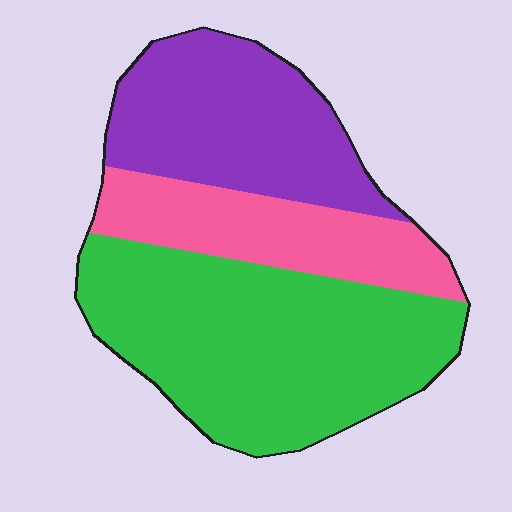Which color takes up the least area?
Pink, at roughly 20%.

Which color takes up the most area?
Green, at roughly 50%.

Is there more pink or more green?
Green.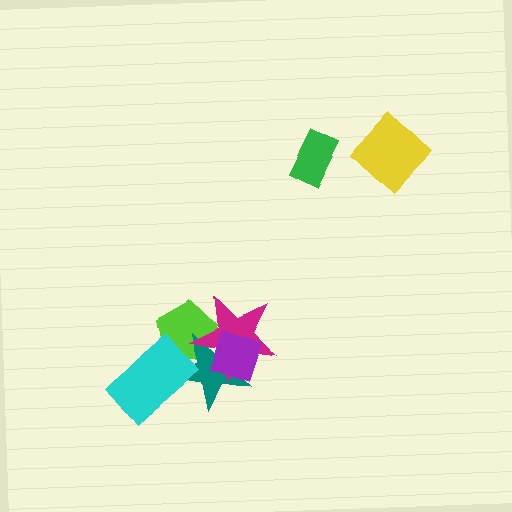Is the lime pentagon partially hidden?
Yes, it is partially covered by another shape.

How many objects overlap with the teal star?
4 objects overlap with the teal star.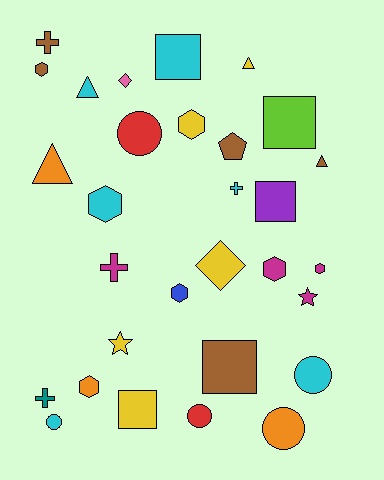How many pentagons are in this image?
There is 1 pentagon.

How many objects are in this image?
There are 30 objects.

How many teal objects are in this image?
There is 1 teal object.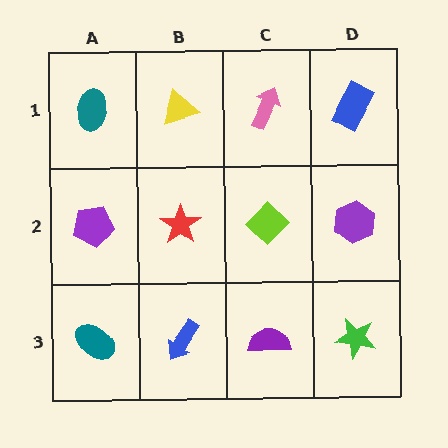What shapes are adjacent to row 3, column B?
A red star (row 2, column B), a teal ellipse (row 3, column A), a purple semicircle (row 3, column C).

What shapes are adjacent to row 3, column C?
A lime diamond (row 2, column C), a blue arrow (row 3, column B), a green star (row 3, column D).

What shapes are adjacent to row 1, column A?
A purple pentagon (row 2, column A), a yellow triangle (row 1, column B).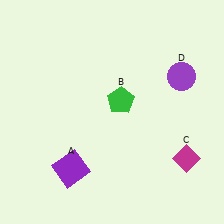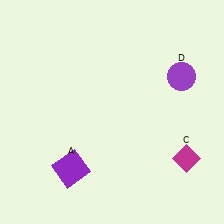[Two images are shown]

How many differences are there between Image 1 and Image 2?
There is 1 difference between the two images.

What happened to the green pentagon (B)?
The green pentagon (B) was removed in Image 2. It was in the top-right area of Image 1.